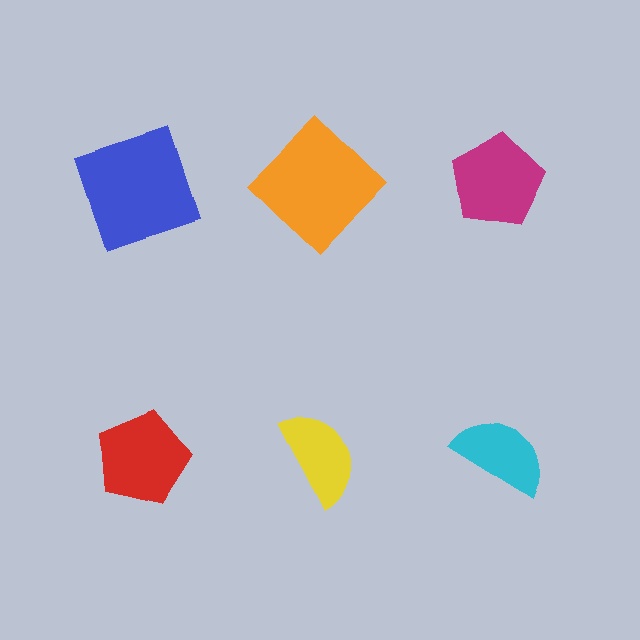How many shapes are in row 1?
3 shapes.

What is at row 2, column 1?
A red pentagon.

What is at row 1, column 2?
An orange diamond.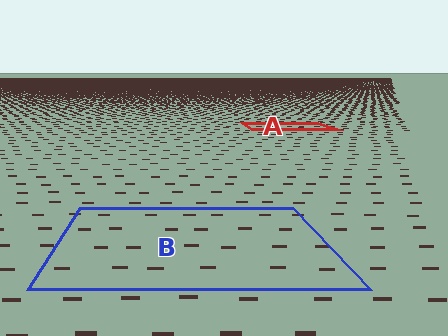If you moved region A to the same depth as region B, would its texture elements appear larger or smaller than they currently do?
They would appear larger. At a closer depth, the same texture elements are projected at a bigger on-screen size.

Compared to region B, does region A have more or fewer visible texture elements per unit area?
Region A has more texture elements per unit area — they are packed more densely because it is farther away.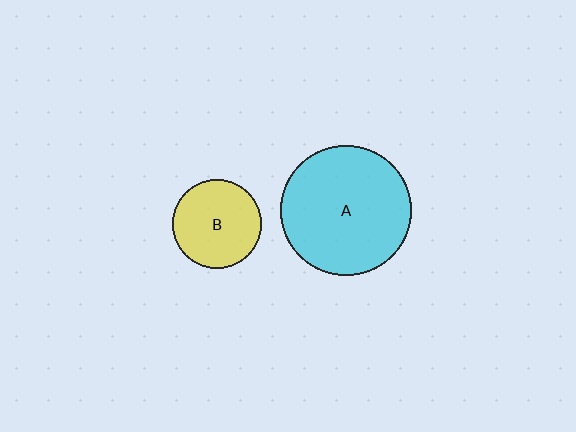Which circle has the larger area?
Circle A (cyan).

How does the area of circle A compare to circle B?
Approximately 2.1 times.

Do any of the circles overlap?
No, none of the circles overlap.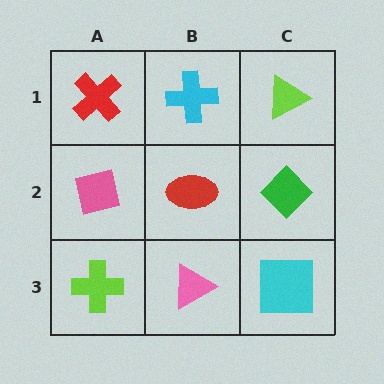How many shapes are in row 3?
3 shapes.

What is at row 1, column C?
A lime triangle.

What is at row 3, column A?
A lime cross.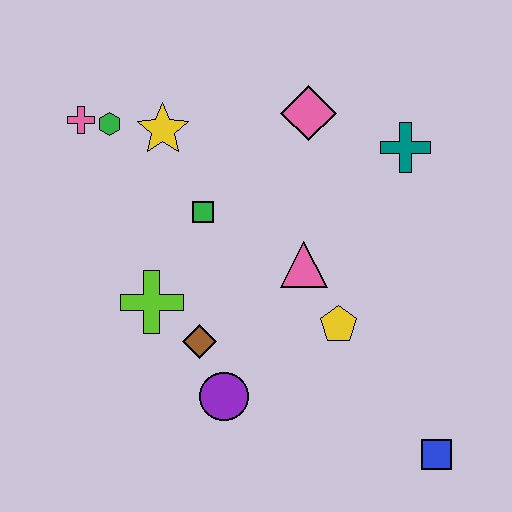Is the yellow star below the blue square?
No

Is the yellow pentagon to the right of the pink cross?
Yes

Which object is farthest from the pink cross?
The blue square is farthest from the pink cross.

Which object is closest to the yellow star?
The green hexagon is closest to the yellow star.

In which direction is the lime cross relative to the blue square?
The lime cross is to the left of the blue square.